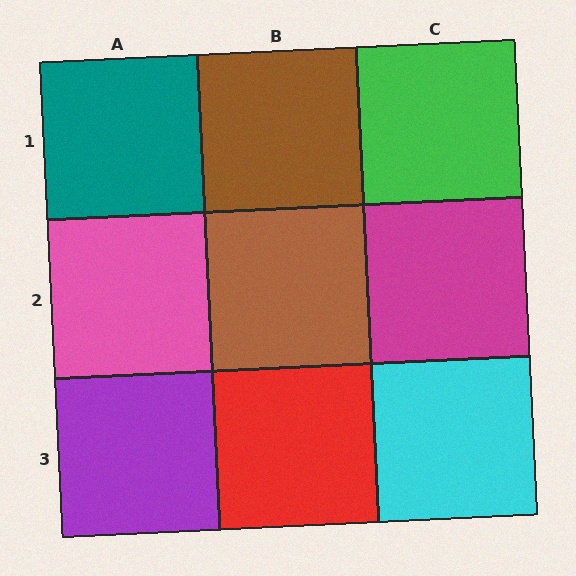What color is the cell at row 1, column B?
Brown.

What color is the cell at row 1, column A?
Teal.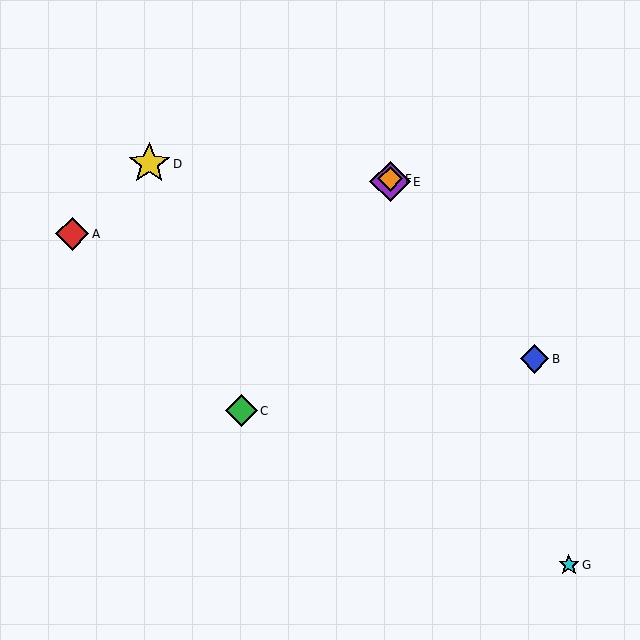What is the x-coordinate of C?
Object C is at x≈241.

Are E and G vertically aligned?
No, E is at x≈390 and G is at x≈569.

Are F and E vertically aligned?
Yes, both are at x≈390.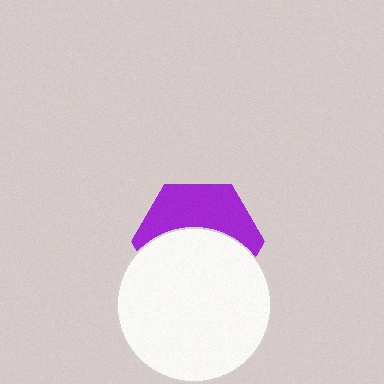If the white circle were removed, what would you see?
You would see the complete purple hexagon.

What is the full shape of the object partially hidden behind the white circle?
The partially hidden object is a purple hexagon.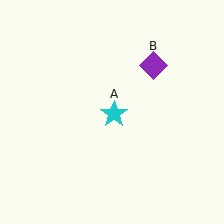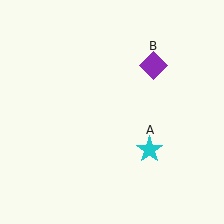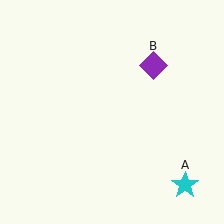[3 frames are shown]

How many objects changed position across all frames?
1 object changed position: cyan star (object A).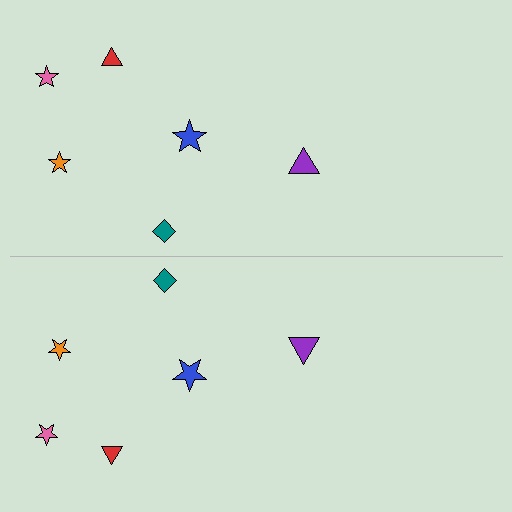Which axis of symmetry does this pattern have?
The pattern has a horizontal axis of symmetry running through the center of the image.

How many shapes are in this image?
There are 12 shapes in this image.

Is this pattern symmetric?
Yes, this pattern has bilateral (reflection) symmetry.